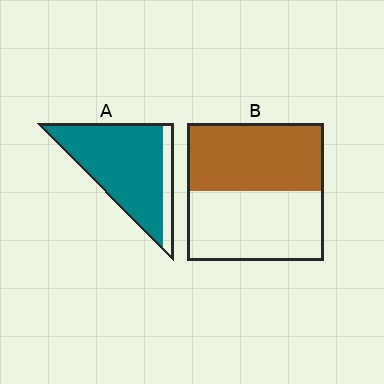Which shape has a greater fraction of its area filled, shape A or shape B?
Shape A.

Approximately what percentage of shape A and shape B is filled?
A is approximately 85% and B is approximately 50%.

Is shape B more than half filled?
Roughly half.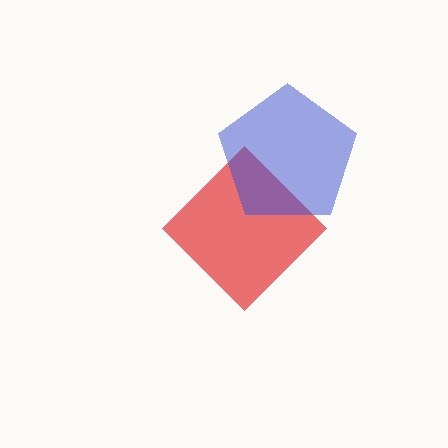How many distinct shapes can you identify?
There are 2 distinct shapes: a red diamond, a blue pentagon.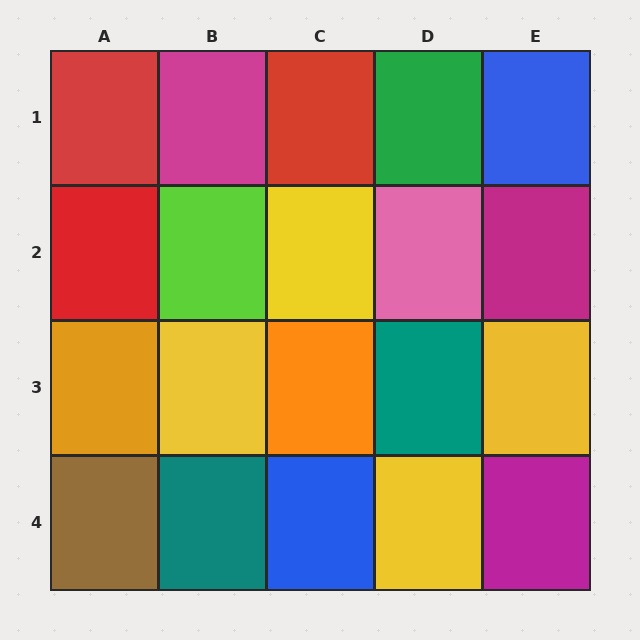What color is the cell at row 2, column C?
Yellow.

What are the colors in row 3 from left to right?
Orange, yellow, orange, teal, yellow.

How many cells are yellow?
4 cells are yellow.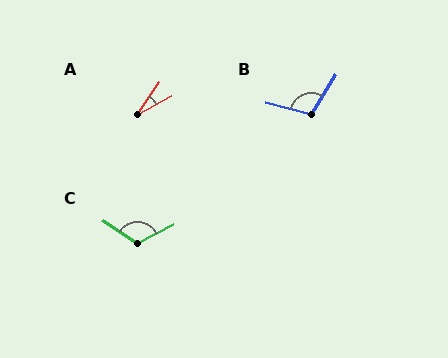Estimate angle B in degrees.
Approximately 106 degrees.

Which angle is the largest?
C, at approximately 119 degrees.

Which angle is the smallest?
A, at approximately 27 degrees.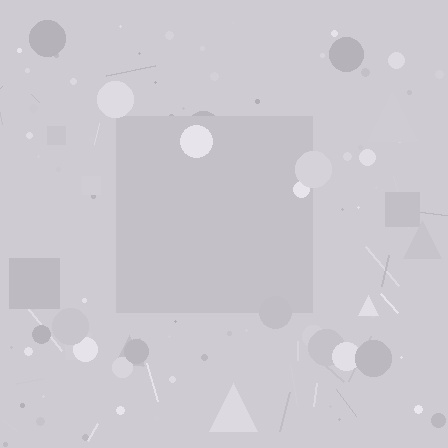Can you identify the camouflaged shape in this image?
The camouflaged shape is a square.